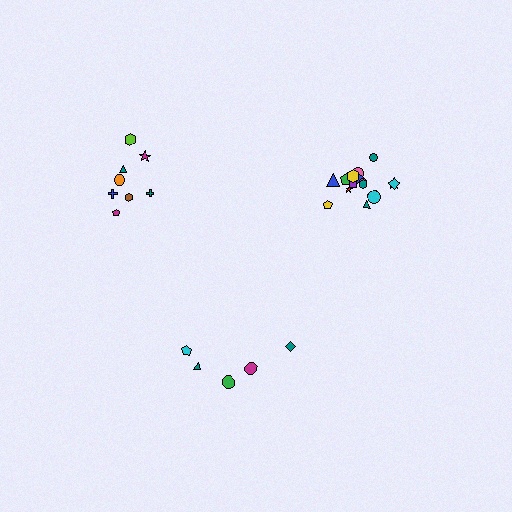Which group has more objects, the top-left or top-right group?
The top-right group.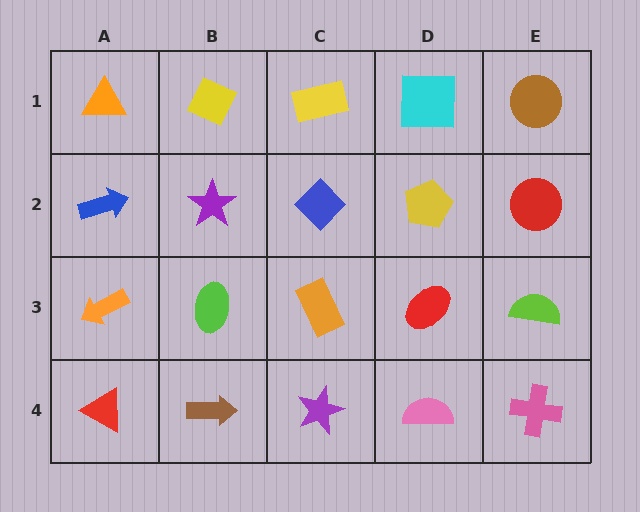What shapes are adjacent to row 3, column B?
A purple star (row 2, column B), a brown arrow (row 4, column B), an orange arrow (row 3, column A), an orange rectangle (row 3, column C).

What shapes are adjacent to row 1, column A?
A blue arrow (row 2, column A), a yellow diamond (row 1, column B).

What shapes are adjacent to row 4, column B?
A lime ellipse (row 3, column B), a red triangle (row 4, column A), a purple star (row 4, column C).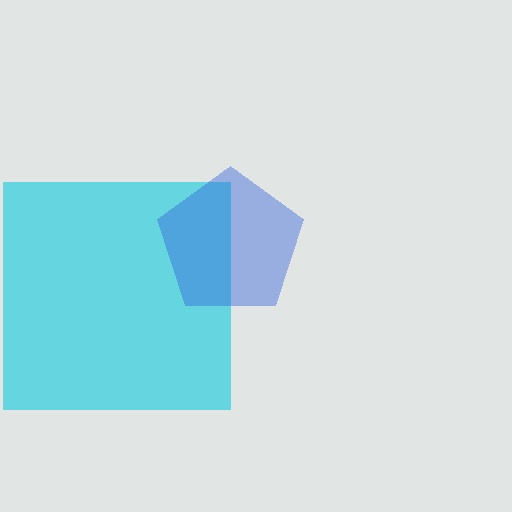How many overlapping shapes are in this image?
There are 2 overlapping shapes in the image.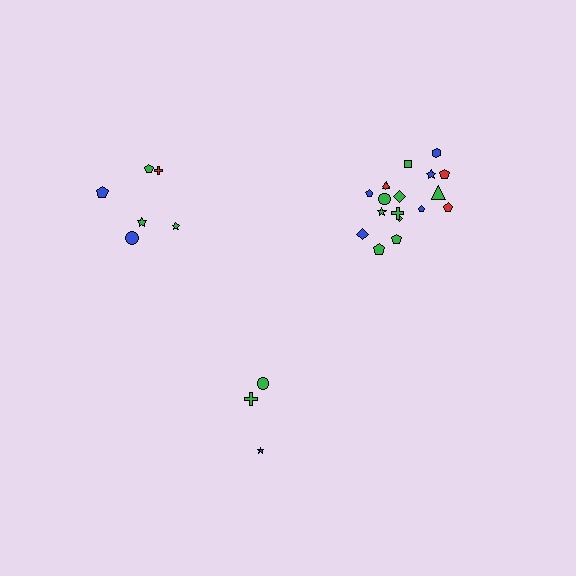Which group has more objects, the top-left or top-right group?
The top-right group.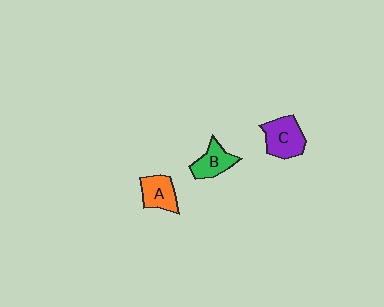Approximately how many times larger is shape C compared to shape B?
Approximately 1.3 times.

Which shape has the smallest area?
Shape B (green).